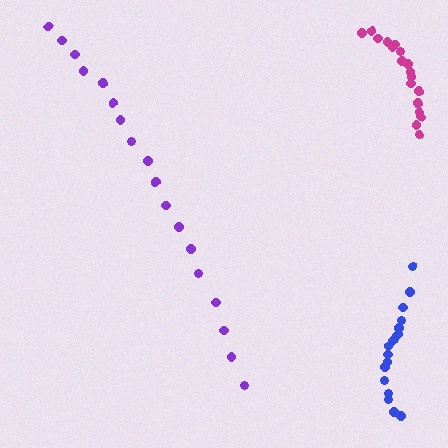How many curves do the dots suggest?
There are 3 distinct paths.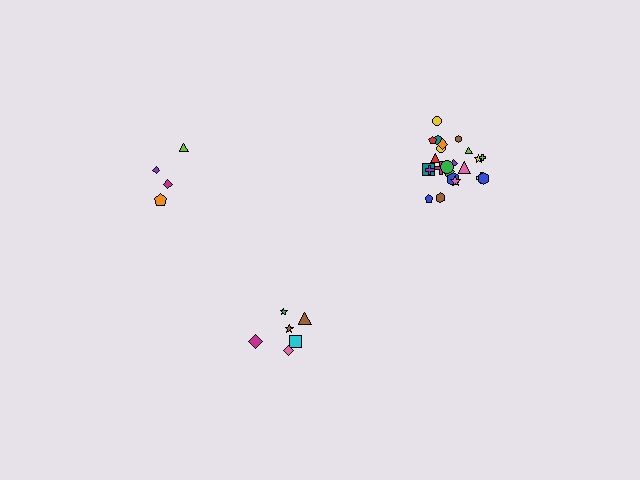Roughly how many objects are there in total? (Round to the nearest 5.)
Roughly 35 objects in total.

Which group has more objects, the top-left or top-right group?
The top-right group.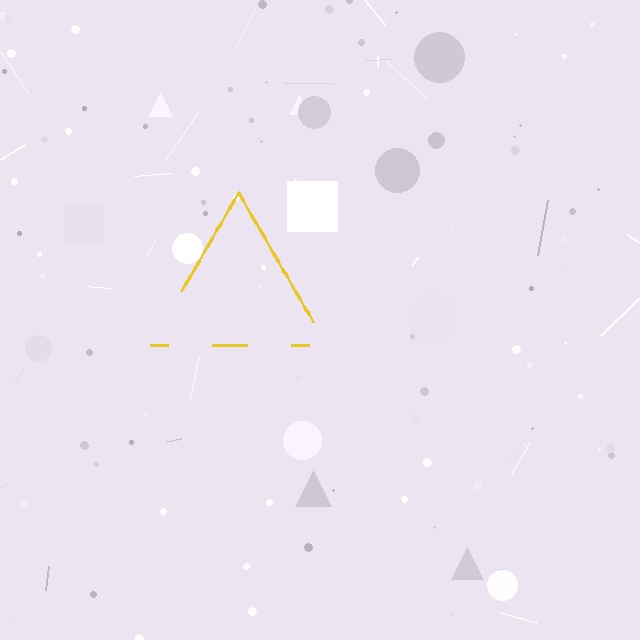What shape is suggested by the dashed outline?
The dashed outline suggests a triangle.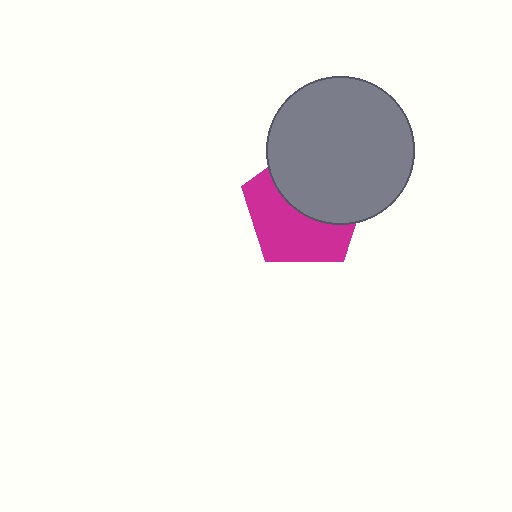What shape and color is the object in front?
The object in front is a gray circle.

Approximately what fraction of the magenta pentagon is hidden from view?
Roughly 49% of the magenta pentagon is hidden behind the gray circle.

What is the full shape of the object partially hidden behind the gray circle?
The partially hidden object is a magenta pentagon.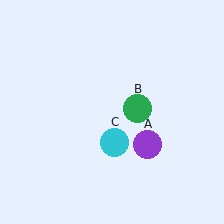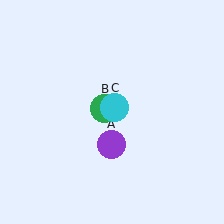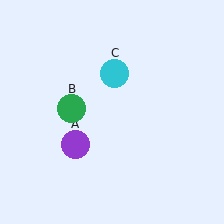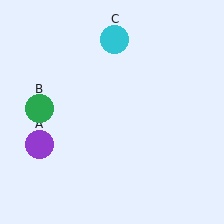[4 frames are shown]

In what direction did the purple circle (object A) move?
The purple circle (object A) moved left.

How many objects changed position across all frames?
3 objects changed position: purple circle (object A), green circle (object B), cyan circle (object C).